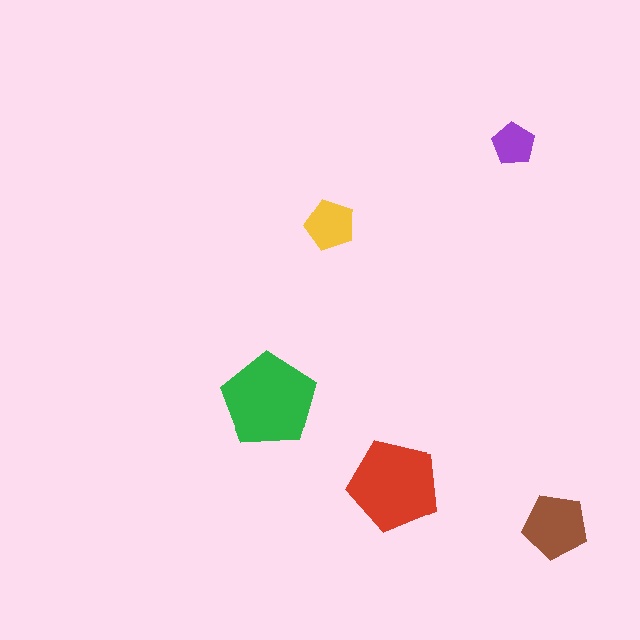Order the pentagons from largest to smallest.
the green one, the red one, the brown one, the yellow one, the purple one.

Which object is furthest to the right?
The brown pentagon is rightmost.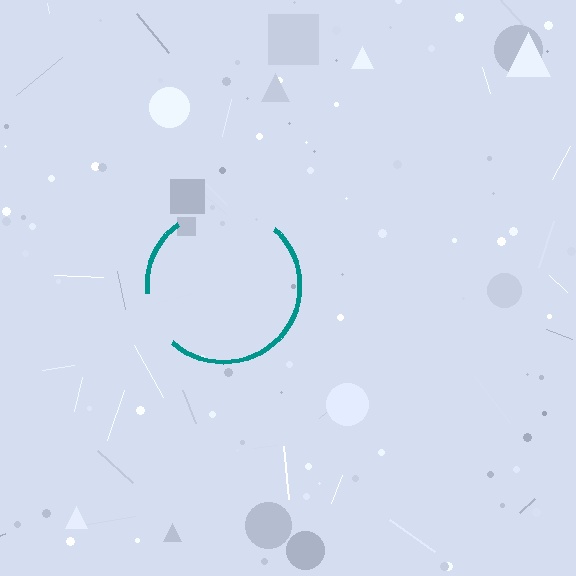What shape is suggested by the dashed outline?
The dashed outline suggests a circle.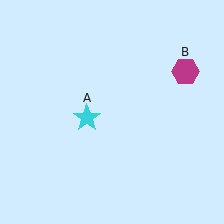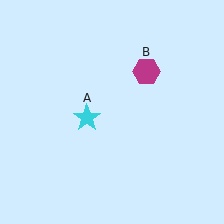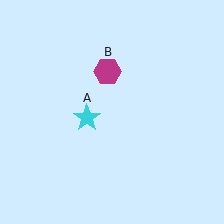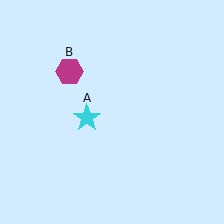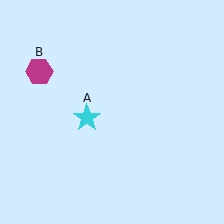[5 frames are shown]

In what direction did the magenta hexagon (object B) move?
The magenta hexagon (object B) moved left.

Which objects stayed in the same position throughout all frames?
Cyan star (object A) remained stationary.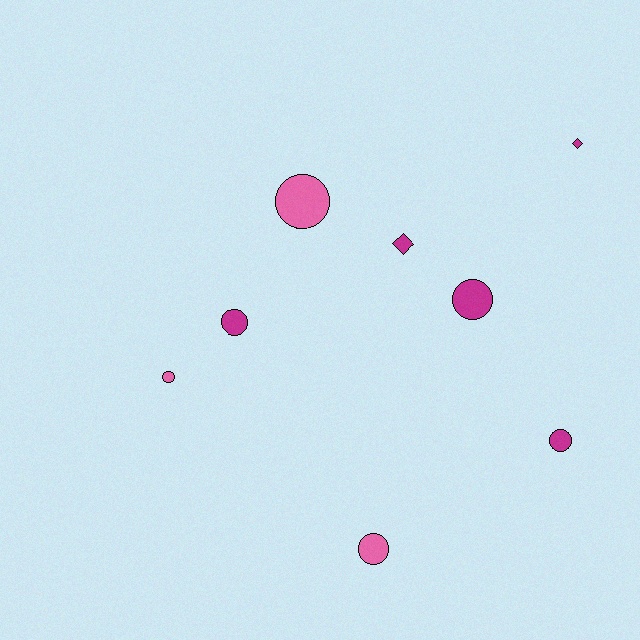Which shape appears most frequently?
Circle, with 6 objects.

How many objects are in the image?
There are 8 objects.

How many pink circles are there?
There are 3 pink circles.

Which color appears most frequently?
Magenta, with 5 objects.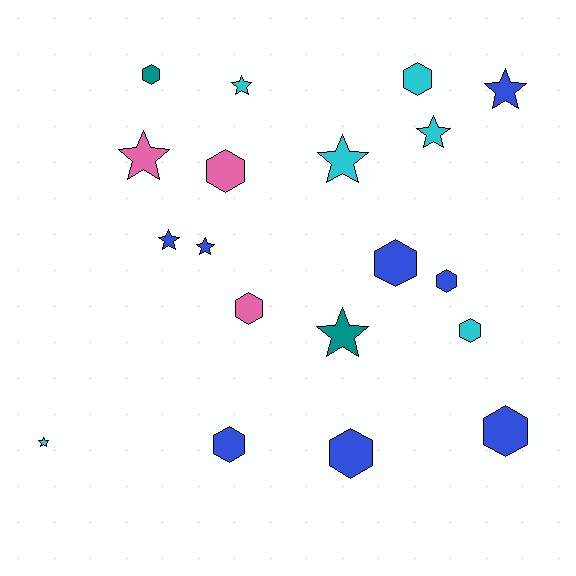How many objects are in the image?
There are 19 objects.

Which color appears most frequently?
Blue, with 8 objects.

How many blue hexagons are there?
There are 5 blue hexagons.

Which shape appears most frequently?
Hexagon, with 10 objects.